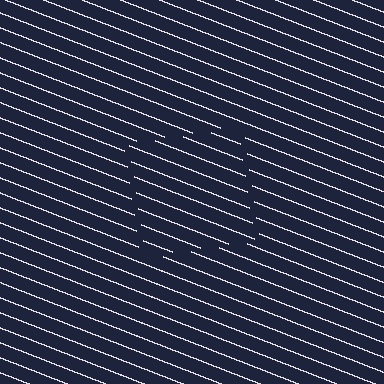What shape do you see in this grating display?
An illusory square. The interior of the shape contains the same grating, shifted by half a period — the contour is defined by the phase discontinuity where line-ends from the inner and outer gratings abut.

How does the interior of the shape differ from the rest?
The interior of the shape contains the same grating, shifted by half a period — the contour is defined by the phase discontinuity where line-ends from the inner and outer gratings abut.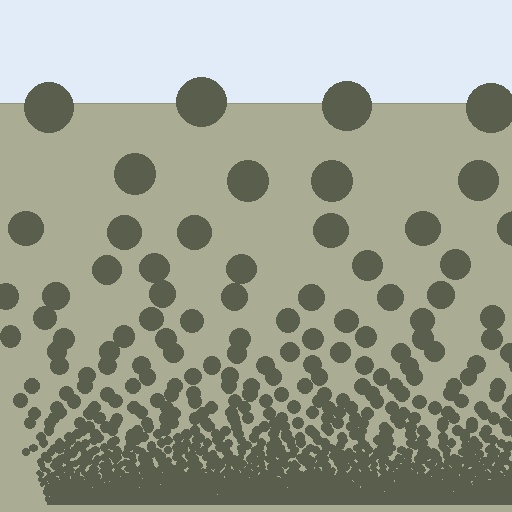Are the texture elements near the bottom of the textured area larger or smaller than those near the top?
Smaller. The gradient is inverted — elements near the bottom are smaller and denser.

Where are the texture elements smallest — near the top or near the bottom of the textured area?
Near the bottom.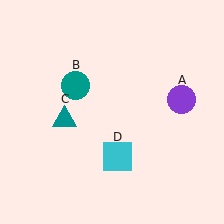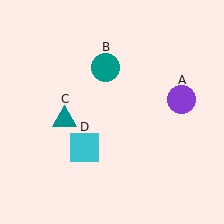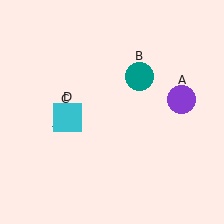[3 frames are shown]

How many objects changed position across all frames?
2 objects changed position: teal circle (object B), cyan square (object D).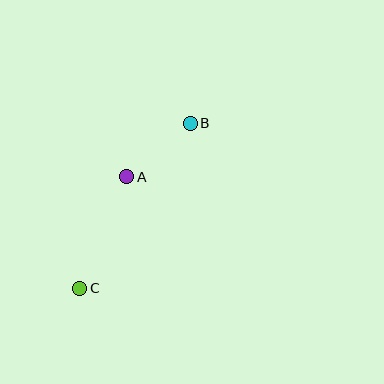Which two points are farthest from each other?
Points B and C are farthest from each other.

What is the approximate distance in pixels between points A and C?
The distance between A and C is approximately 121 pixels.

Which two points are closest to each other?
Points A and B are closest to each other.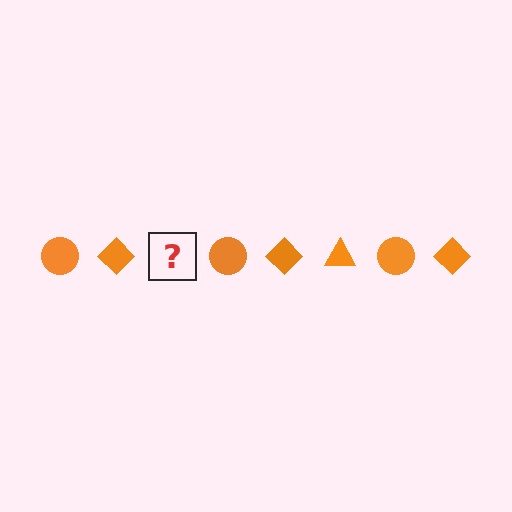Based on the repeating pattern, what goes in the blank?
The blank should be an orange triangle.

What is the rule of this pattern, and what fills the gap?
The rule is that the pattern cycles through circle, diamond, triangle shapes in orange. The gap should be filled with an orange triangle.